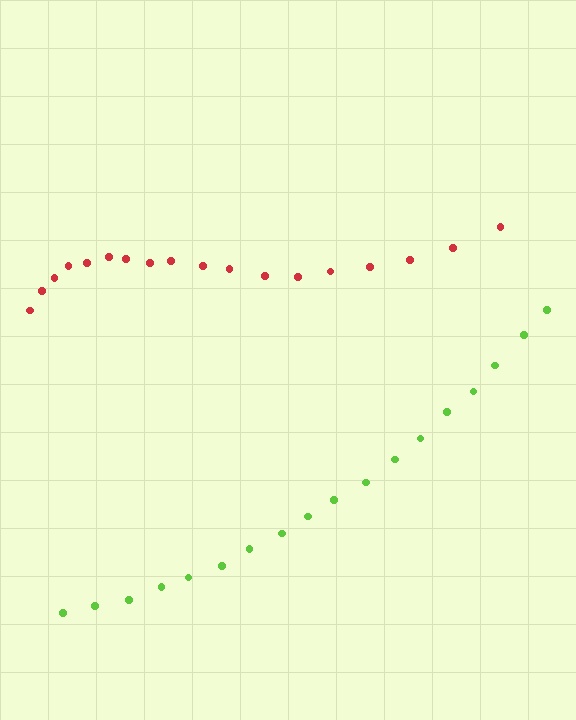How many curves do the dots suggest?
There are 2 distinct paths.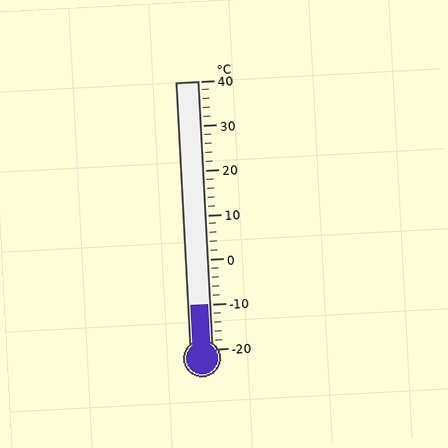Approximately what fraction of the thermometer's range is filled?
The thermometer is filled to approximately 15% of its range.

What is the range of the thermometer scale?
The thermometer scale ranges from -20°C to 40°C.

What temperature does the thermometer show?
The thermometer shows approximately -10°C.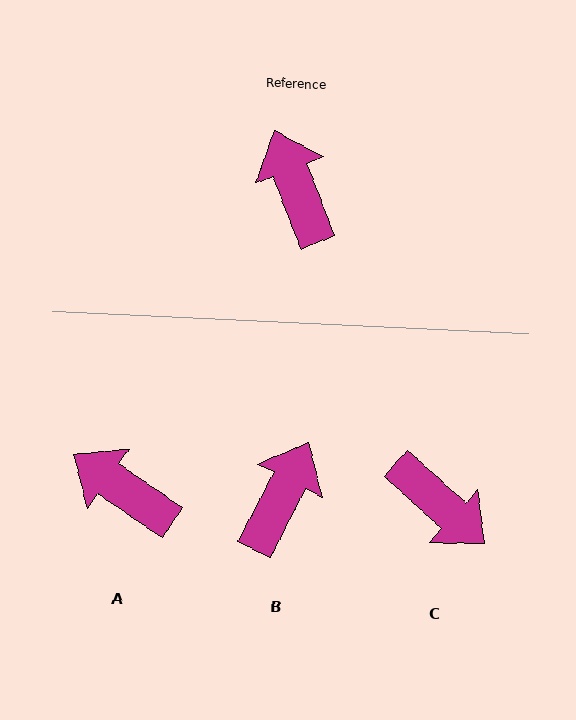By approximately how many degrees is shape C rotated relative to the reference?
Approximately 154 degrees clockwise.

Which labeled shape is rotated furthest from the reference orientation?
C, about 154 degrees away.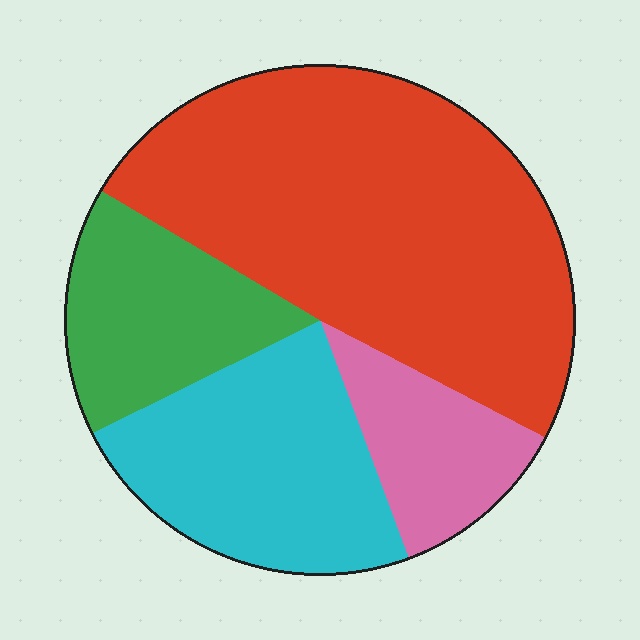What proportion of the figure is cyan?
Cyan takes up about one quarter (1/4) of the figure.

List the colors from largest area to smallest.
From largest to smallest: red, cyan, green, pink.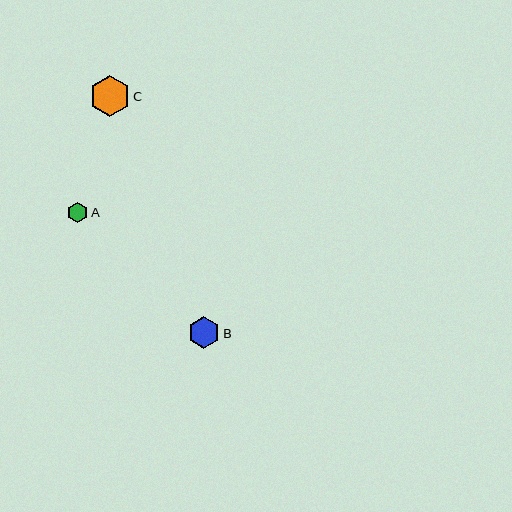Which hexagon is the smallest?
Hexagon A is the smallest with a size of approximately 20 pixels.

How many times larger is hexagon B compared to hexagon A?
Hexagon B is approximately 1.6 times the size of hexagon A.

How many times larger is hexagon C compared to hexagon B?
Hexagon C is approximately 1.3 times the size of hexagon B.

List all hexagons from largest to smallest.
From largest to smallest: C, B, A.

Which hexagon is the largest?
Hexagon C is the largest with a size of approximately 40 pixels.